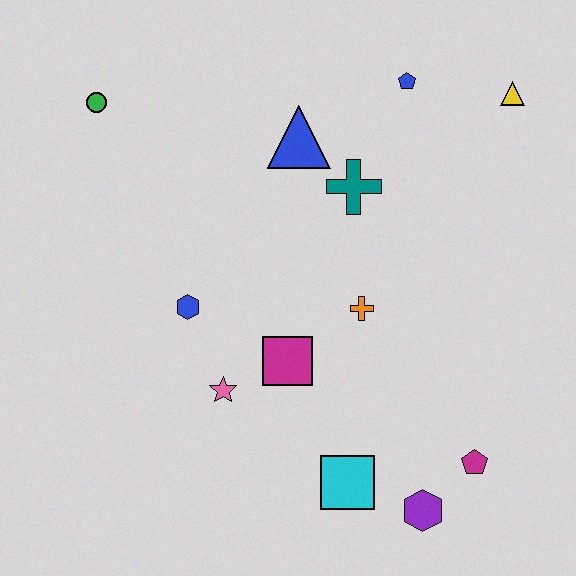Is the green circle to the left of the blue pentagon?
Yes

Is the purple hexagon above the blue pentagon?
No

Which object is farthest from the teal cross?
The purple hexagon is farthest from the teal cross.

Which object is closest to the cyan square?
The purple hexagon is closest to the cyan square.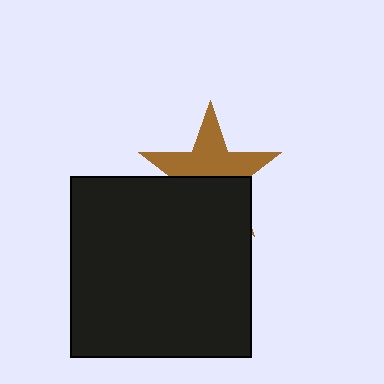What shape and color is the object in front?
The object in front is a black square.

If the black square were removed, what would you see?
You would see the complete brown star.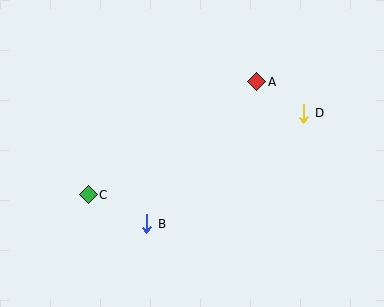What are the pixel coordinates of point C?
Point C is at (88, 195).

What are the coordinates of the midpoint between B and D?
The midpoint between B and D is at (225, 169).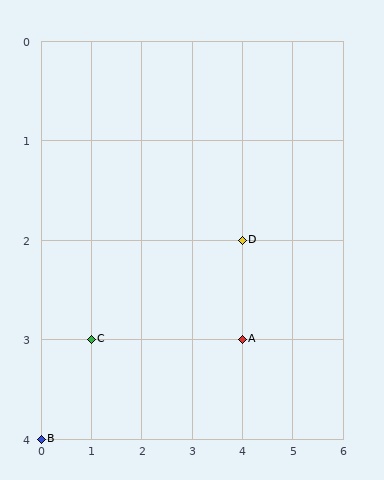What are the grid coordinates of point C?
Point C is at grid coordinates (1, 3).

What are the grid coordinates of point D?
Point D is at grid coordinates (4, 2).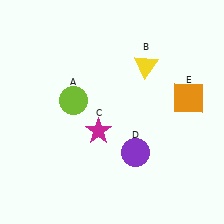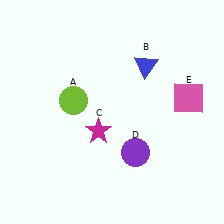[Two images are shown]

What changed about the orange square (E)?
In Image 1, E is orange. In Image 2, it changed to pink.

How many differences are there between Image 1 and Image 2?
There are 2 differences between the two images.